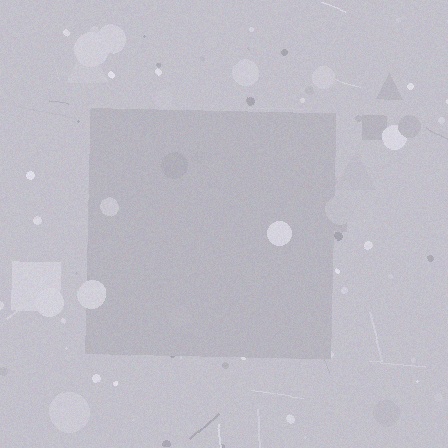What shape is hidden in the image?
A square is hidden in the image.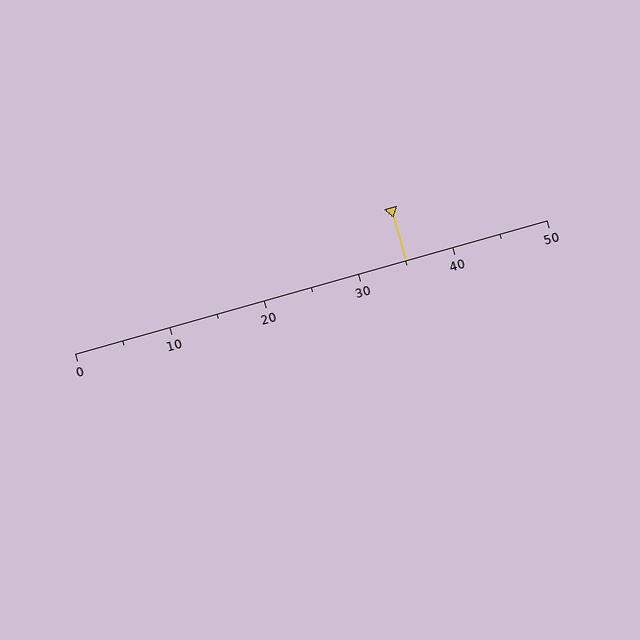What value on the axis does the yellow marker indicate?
The marker indicates approximately 35.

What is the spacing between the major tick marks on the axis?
The major ticks are spaced 10 apart.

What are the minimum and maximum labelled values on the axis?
The axis runs from 0 to 50.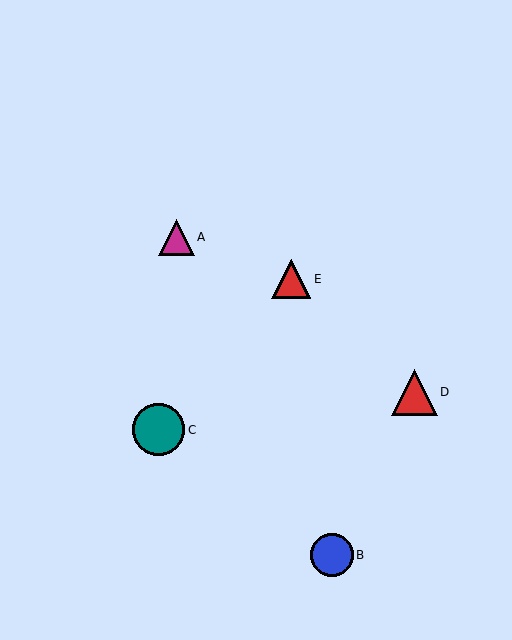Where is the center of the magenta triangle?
The center of the magenta triangle is at (176, 237).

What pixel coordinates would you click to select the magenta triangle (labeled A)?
Click at (176, 237) to select the magenta triangle A.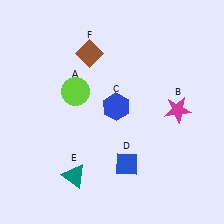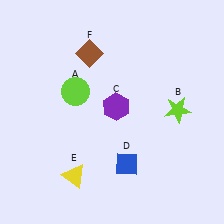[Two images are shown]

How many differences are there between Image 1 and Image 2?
There are 3 differences between the two images.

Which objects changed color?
B changed from magenta to lime. C changed from blue to purple. E changed from teal to yellow.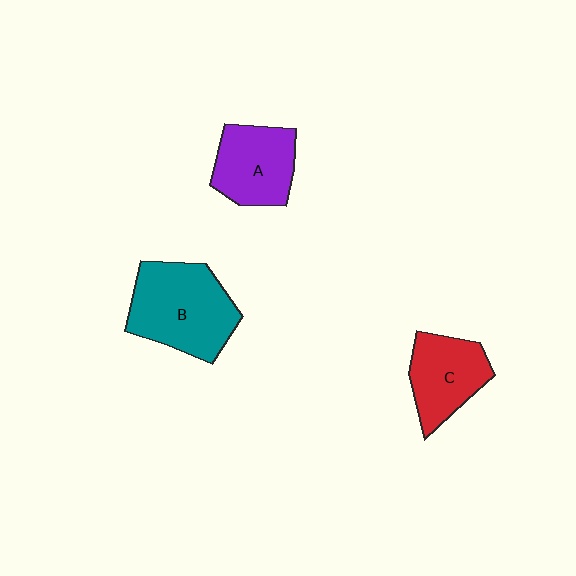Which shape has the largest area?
Shape B (teal).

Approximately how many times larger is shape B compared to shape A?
Approximately 1.4 times.